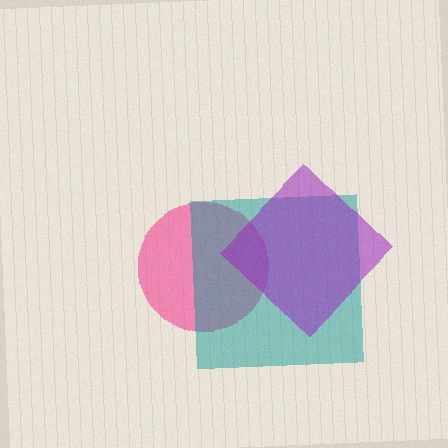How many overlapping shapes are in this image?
There are 3 overlapping shapes in the image.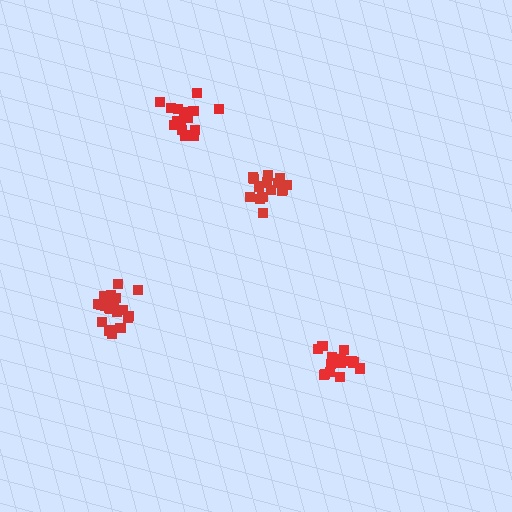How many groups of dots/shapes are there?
There are 4 groups.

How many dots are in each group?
Group 1: 17 dots, Group 2: 16 dots, Group 3: 15 dots, Group 4: 20 dots (68 total).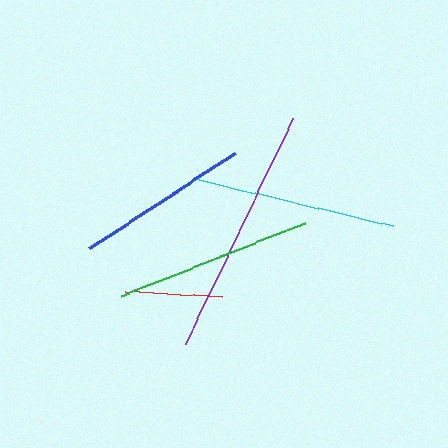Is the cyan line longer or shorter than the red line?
The cyan line is longer than the red line.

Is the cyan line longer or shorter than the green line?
The cyan line is longer than the green line.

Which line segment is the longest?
The purple line is the longest at approximately 249 pixels.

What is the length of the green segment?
The green segment is approximately 197 pixels long.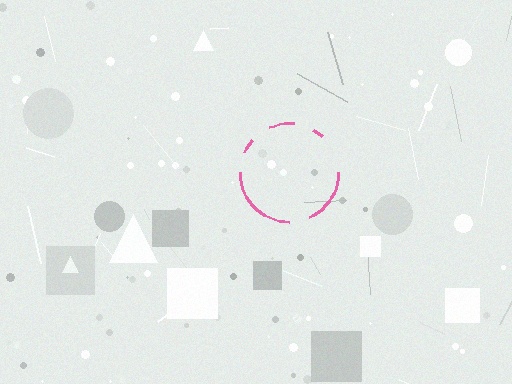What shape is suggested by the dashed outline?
The dashed outline suggests a circle.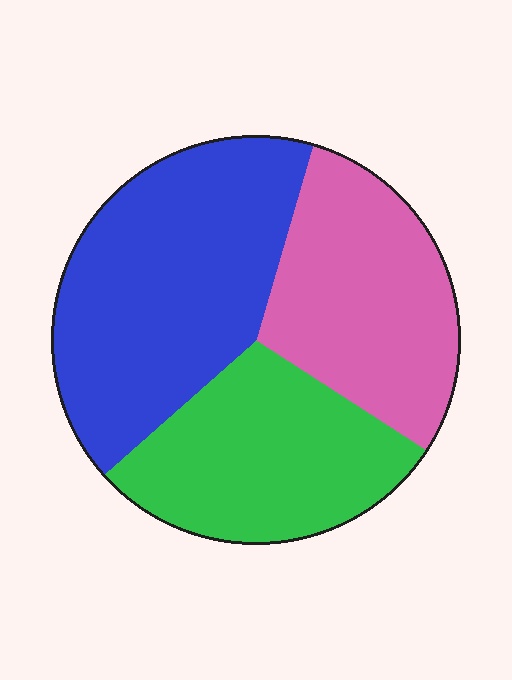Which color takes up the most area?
Blue, at roughly 40%.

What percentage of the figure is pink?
Pink covers 30% of the figure.